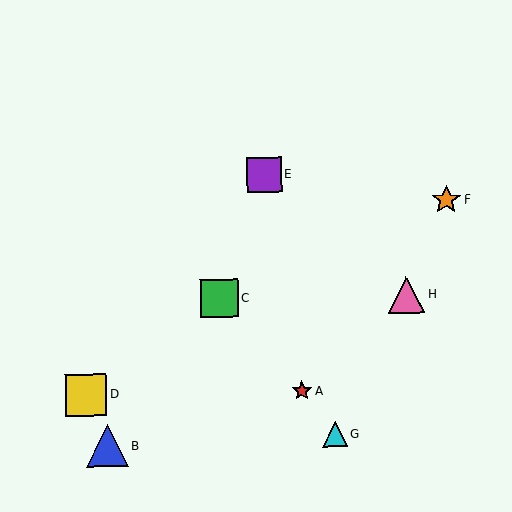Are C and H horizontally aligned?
Yes, both are at y≈299.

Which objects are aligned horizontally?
Objects C, H are aligned horizontally.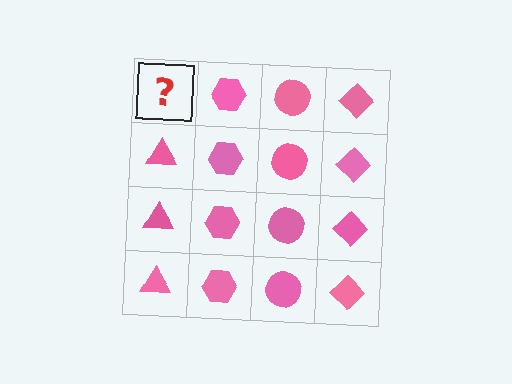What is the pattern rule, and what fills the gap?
The rule is that each column has a consistent shape. The gap should be filled with a pink triangle.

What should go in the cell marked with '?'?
The missing cell should contain a pink triangle.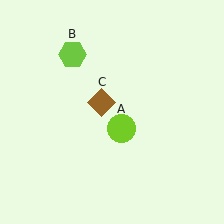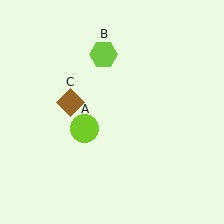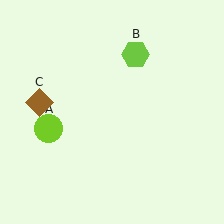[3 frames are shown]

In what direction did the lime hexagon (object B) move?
The lime hexagon (object B) moved right.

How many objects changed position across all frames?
3 objects changed position: lime circle (object A), lime hexagon (object B), brown diamond (object C).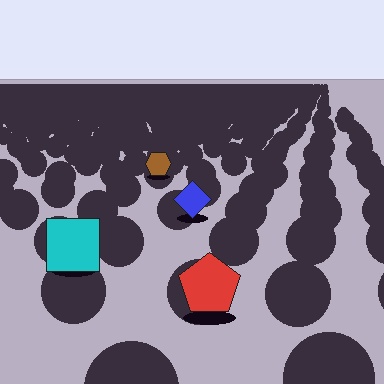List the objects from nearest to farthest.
From nearest to farthest: the red pentagon, the cyan square, the blue diamond, the brown hexagon.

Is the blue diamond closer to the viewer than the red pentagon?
No. The red pentagon is closer — you can tell from the texture gradient: the ground texture is coarser near it.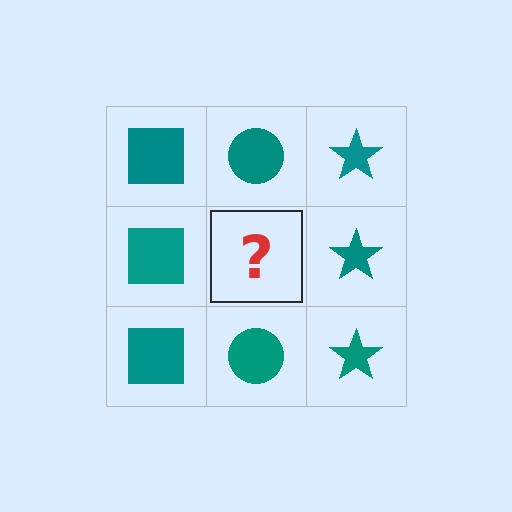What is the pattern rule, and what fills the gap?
The rule is that each column has a consistent shape. The gap should be filled with a teal circle.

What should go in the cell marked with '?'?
The missing cell should contain a teal circle.